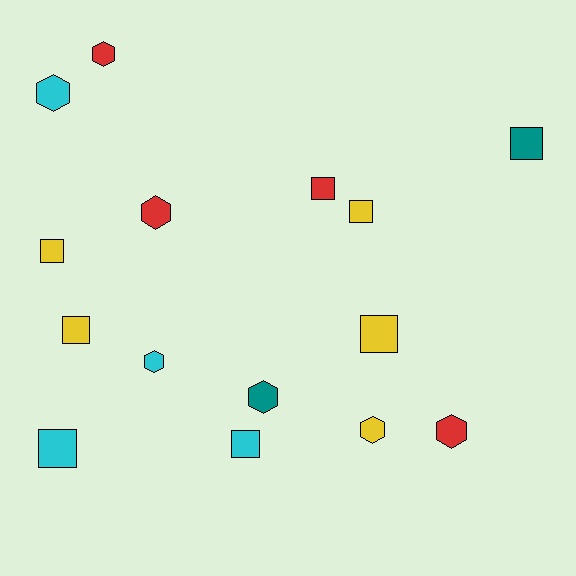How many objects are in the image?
There are 15 objects.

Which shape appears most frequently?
Square, with 8 objects.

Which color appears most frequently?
Yellow, with 5 objects.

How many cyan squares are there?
There are 2 cyan squares.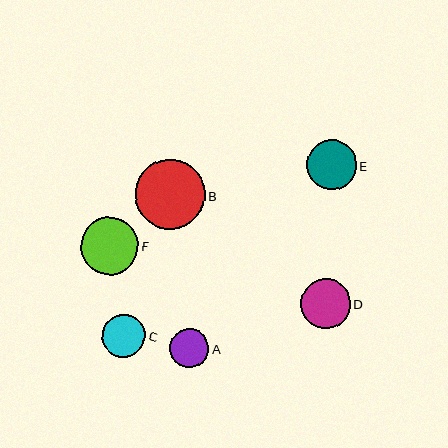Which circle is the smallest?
Circle A is the smallest with a size of approximately 39 pixels.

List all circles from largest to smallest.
From largest to smallest: B, F, D, E, C, A.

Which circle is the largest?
Circle B is the largest with a size of approximately 70 pixels.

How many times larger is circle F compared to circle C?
Circle F is approximately 1.3 times the size of circle C.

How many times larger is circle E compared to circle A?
Circle E is approximately 1.3 times the size of circle A.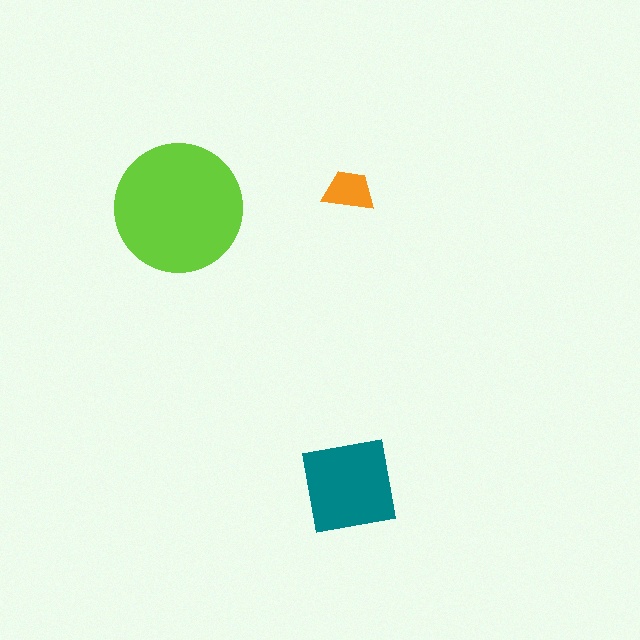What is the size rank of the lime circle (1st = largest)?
1st.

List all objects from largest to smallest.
The lime circle, the teal square, the orange trapezoid.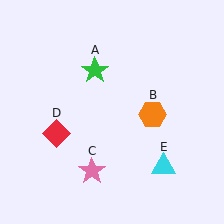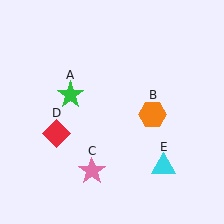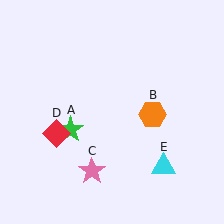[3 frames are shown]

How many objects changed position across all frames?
1 object changed position: green star (object A).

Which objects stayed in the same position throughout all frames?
Orange hexagon (object B) and pink star (object C) and red diamond (object D) and cyan triangle (object E) remained stationary.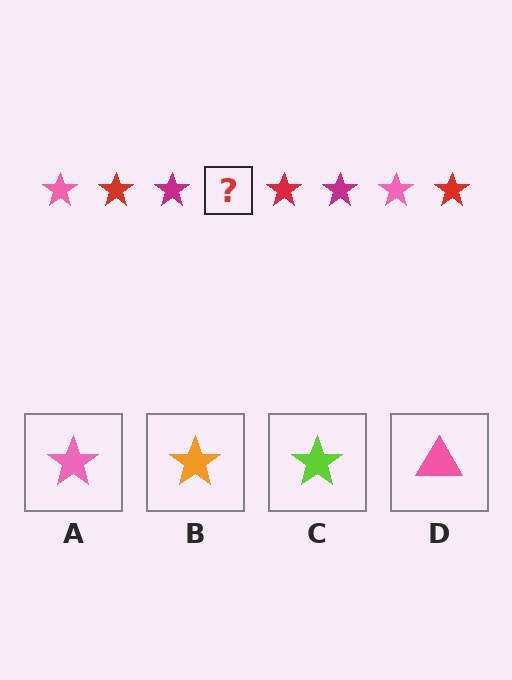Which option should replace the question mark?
Option A.